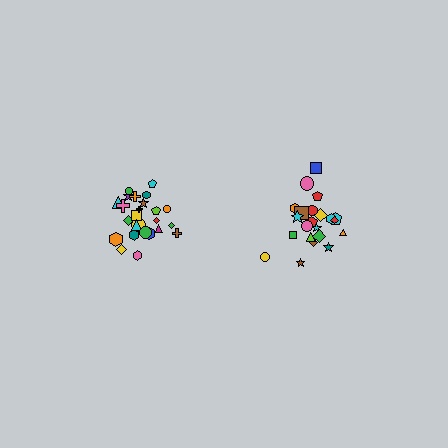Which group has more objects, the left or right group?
The left group.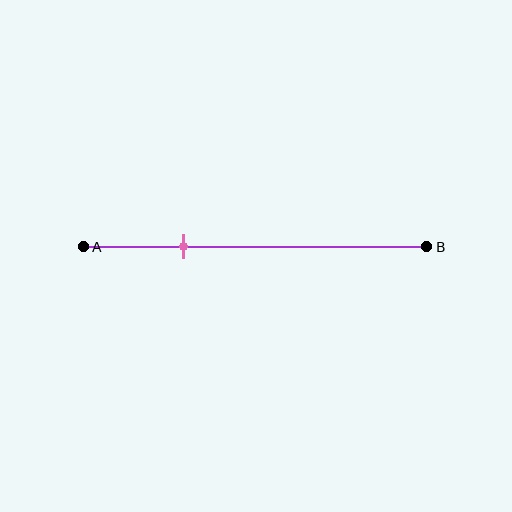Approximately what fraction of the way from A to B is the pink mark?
The pink mark is approximately 30% of the way from A to B.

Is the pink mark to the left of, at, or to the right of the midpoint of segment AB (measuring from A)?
The pink mark is to the left of the midpoint of segment AB.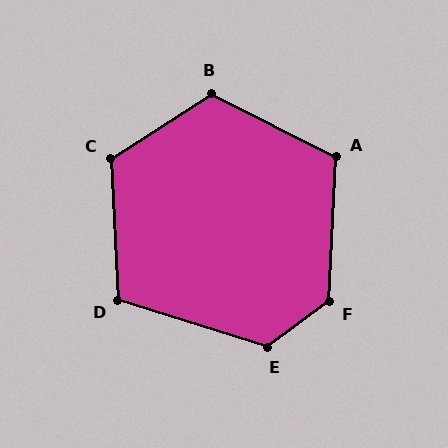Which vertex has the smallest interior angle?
D, at approximately 110 degrees.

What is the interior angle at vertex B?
Approximately 120 degrees (obtuse).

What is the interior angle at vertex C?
Approximately 120 degrees (obtuse).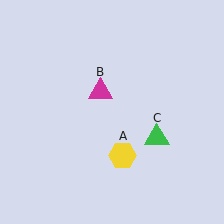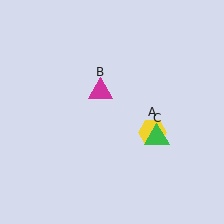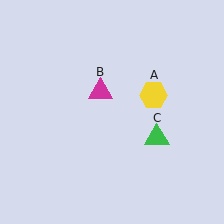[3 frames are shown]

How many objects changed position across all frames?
1 object changed position: yellow hexagon (object A).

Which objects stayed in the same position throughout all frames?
Magenta triangle (object B) and green triangle (object C) remained stationary.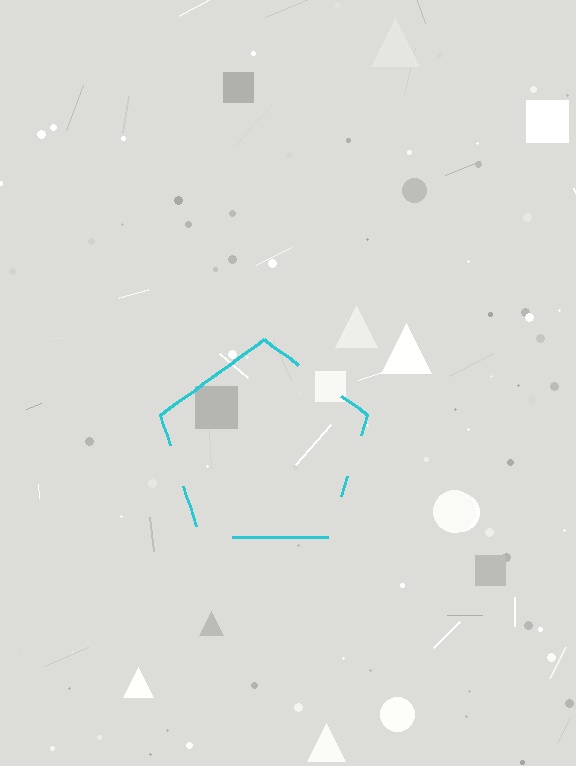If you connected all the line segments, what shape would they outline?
They would outline a pentagon.